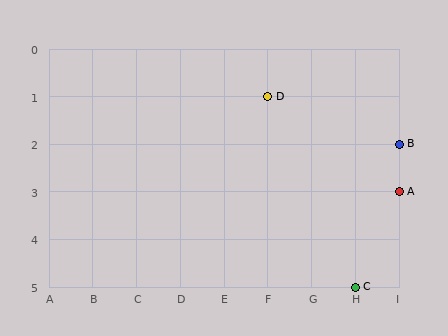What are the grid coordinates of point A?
Point A is at grid coordinates (I, 3).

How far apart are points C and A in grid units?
Points C and A are 1 column and 2 rows apart (about 2.2 grid units diagonally).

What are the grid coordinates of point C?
Point C is at grid coordinates (H, 5).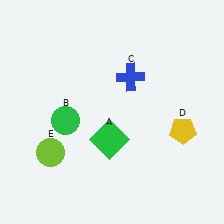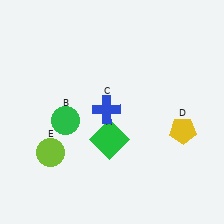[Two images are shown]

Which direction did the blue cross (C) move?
The blue cross (C) moved down.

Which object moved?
The blue cross (C) moved down.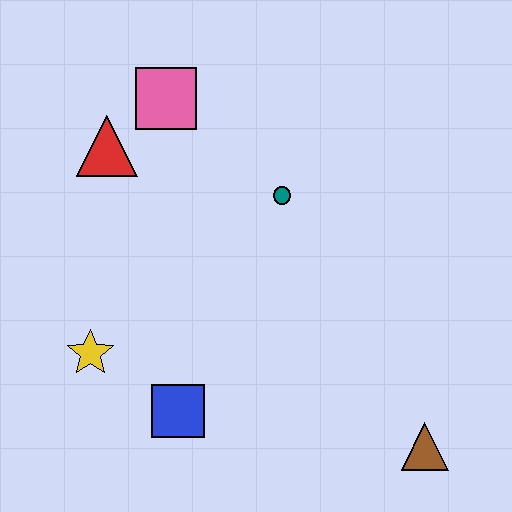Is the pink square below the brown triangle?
No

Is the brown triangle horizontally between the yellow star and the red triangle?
No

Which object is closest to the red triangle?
The pink square is closest to the red triangle.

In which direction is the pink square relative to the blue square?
The pink square is above the blue square.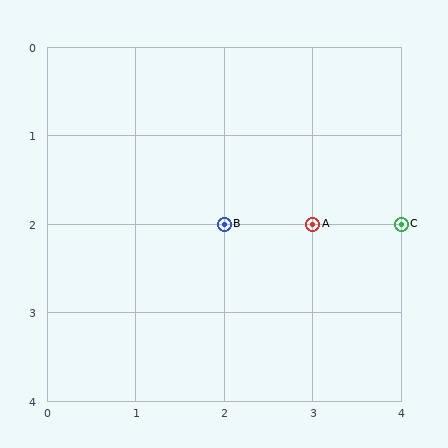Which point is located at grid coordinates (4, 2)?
Point C is at (4, 2).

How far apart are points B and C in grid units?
Points B and C are 2 columns apart.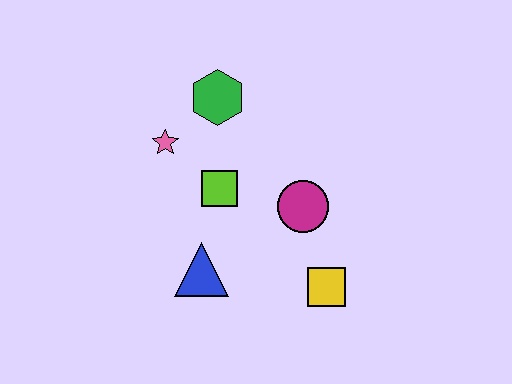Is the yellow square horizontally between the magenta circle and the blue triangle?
No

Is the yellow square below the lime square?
Yes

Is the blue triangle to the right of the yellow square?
No